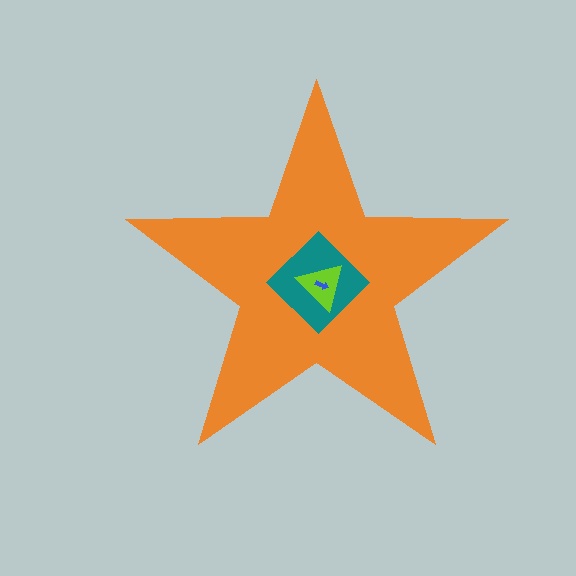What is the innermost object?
The blue arrow.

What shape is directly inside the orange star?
The teal diamond.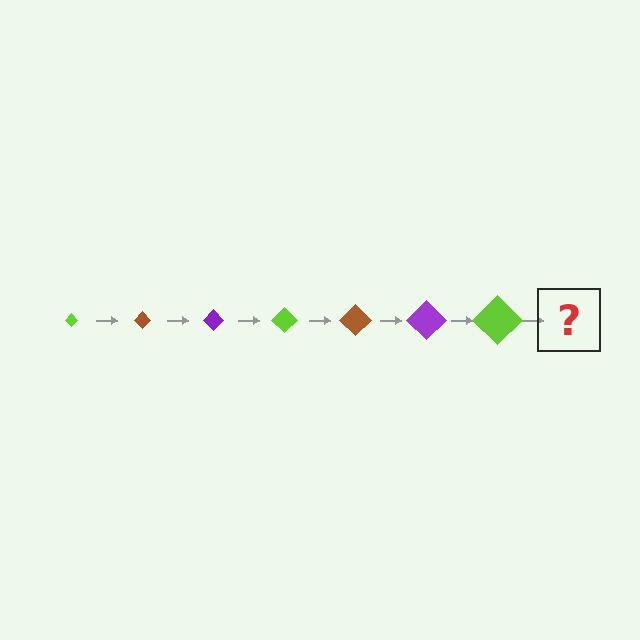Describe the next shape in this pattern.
It should be a brown diamond, larger than the previous one.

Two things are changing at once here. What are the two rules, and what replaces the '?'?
The two rules are that the diamond grows larger each step and the color cycles through lime, brown, and purple. The '?' should be a brown diamond, larger than the previous one.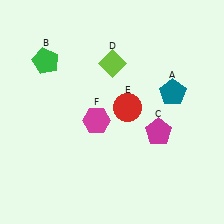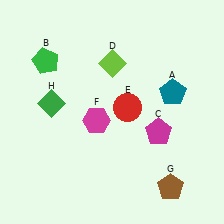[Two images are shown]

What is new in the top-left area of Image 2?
A green diamond (H) was added in the top-left area of Image 2.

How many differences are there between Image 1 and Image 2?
There are 2 differences between the two images.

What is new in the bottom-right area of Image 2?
A brown pentagon (G) was added in the bottom-right area of Image 2.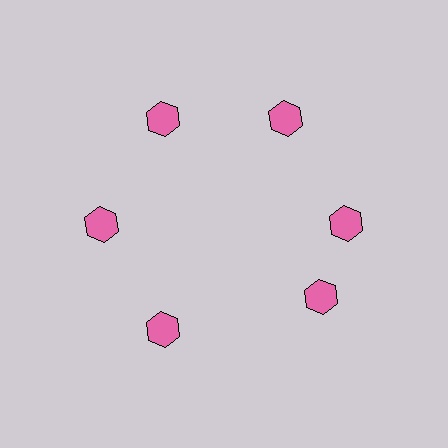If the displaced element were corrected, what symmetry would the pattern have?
It would have 6-fold rotational symmetry — the pattern would map onto itself every 60 degrees.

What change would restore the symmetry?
The symmetry would be restored by rotating it back into even spacing with its neighbors so that all 6 hexagons sit at equal angles and equal distance from the center.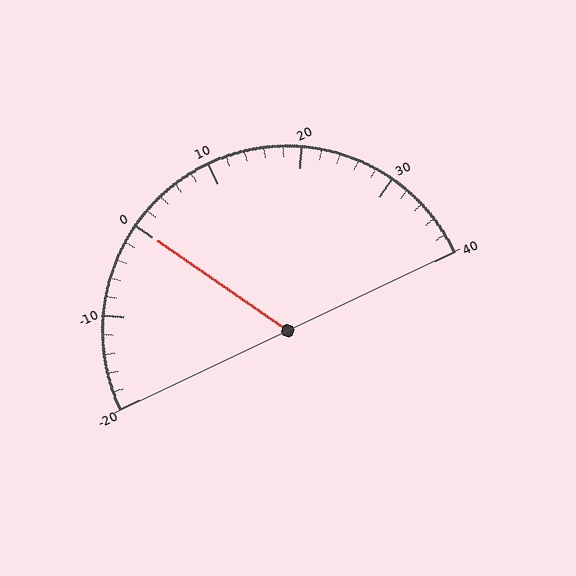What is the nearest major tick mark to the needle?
The nearest major tick mark is 0.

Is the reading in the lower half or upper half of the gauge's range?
The reading is in the lower half of the range (-20 to 40).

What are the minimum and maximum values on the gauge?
The gauge ranges from -20 to 40.